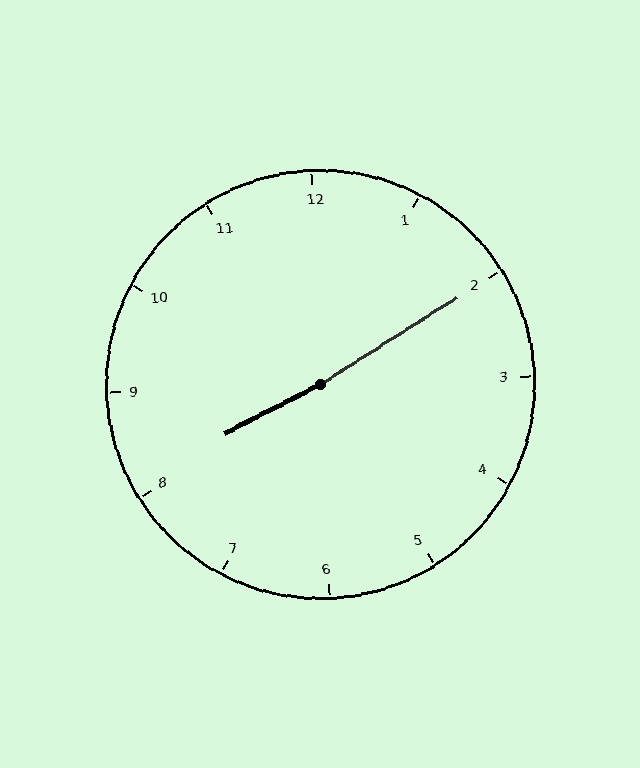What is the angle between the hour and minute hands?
Approximately 175 degrees.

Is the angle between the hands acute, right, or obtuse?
It is obtuse.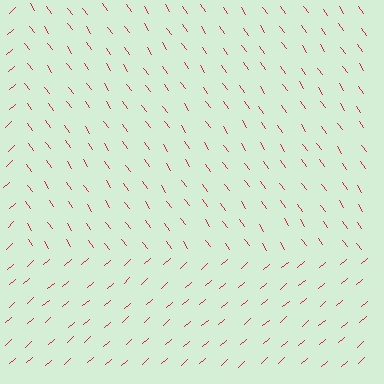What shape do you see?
I see a rectangle.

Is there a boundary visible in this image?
Yes, there is a texture boundary formed by a change in line orientation.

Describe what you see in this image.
The image is filled with small red line segments. A rectangle region in the image has lines oriented differently from the surrounding lines, creating a visible texture boundary.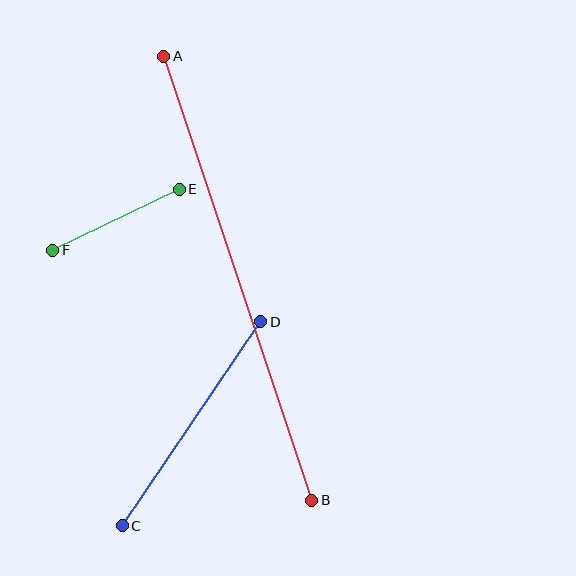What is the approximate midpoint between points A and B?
The midpoint is at approximately (238, 278) pixels.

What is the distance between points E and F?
The distance is approximately 140 pixels.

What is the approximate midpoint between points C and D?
The midpoint is at approximately (191, 424) pixels.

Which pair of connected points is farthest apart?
Points A and B are farthest apart.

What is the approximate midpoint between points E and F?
The midpoint is at approximately (116, 220) pixels.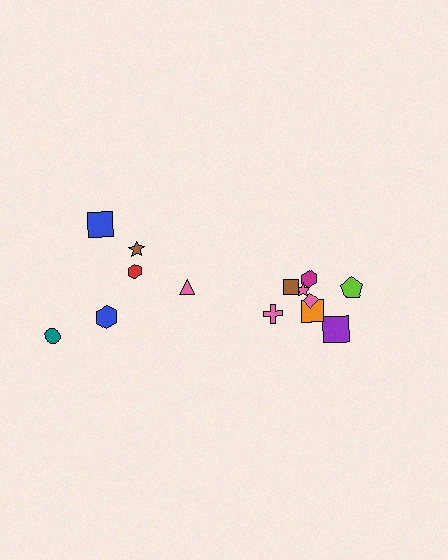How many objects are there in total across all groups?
There are 14 objects.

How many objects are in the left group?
There are 6 objects.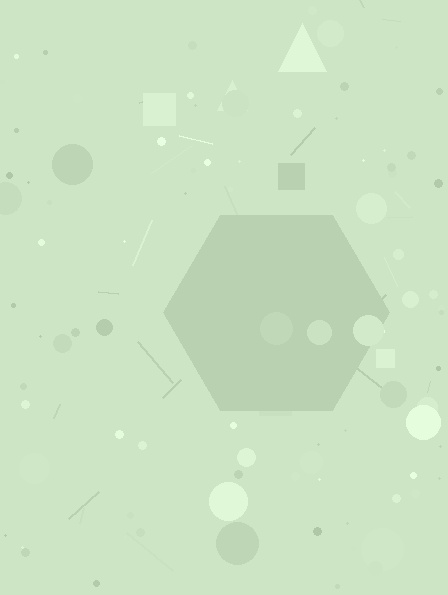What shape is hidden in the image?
A hexagon is hidden in the image.